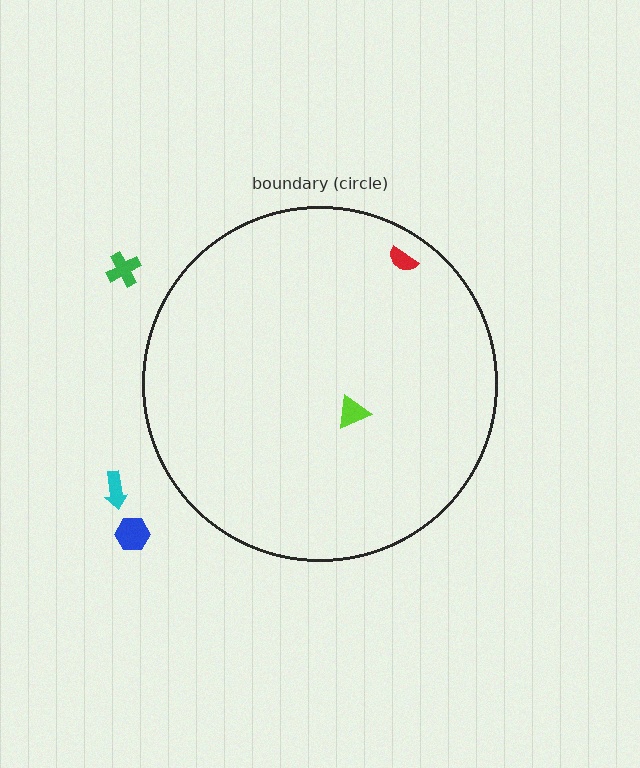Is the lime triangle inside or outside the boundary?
Inside.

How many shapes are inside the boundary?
2 inside, 3 outside.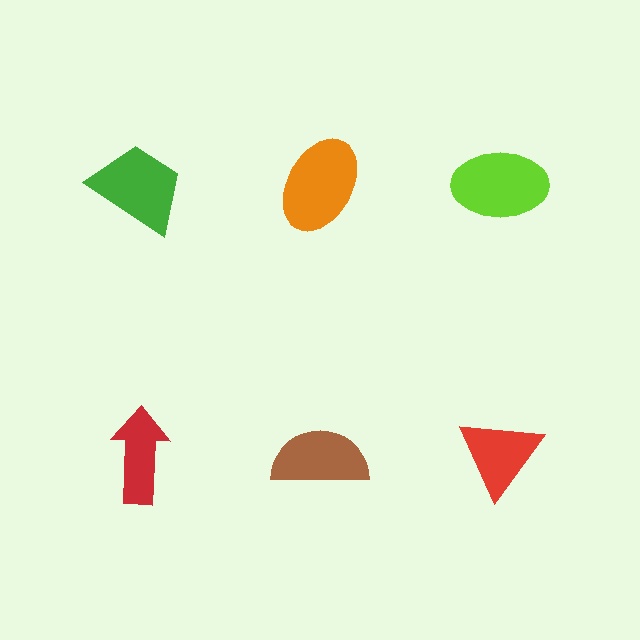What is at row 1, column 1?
A green trapezoid.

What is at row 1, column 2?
An orange ellipse.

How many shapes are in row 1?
3 shapes.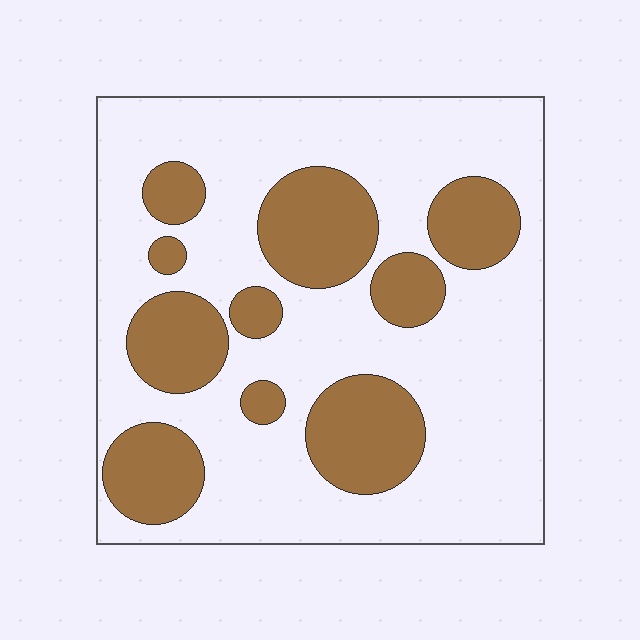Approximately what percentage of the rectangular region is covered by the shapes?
Approximately 30%.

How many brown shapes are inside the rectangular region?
10.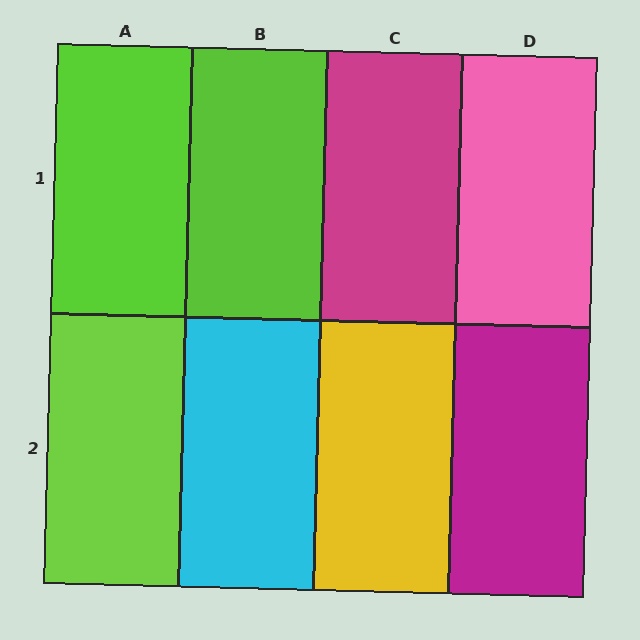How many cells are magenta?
2 cells are magenta.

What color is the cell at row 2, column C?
Yellow.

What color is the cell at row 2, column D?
Magenta.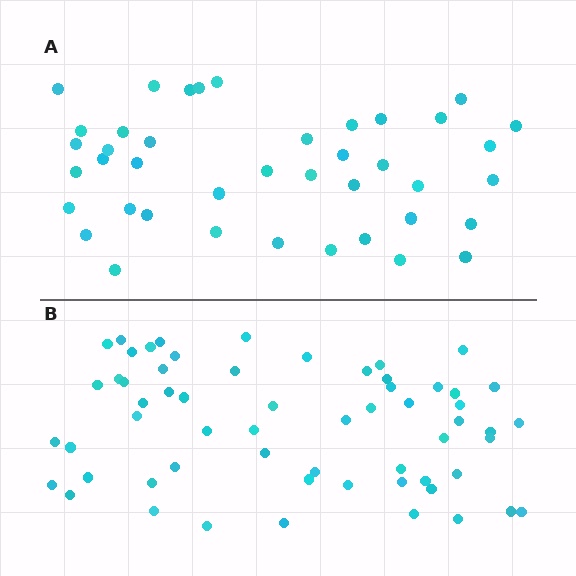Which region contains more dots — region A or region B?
Region B (the bottom region) has more dots.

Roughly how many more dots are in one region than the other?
Region B has approximately 20 more dots than region A.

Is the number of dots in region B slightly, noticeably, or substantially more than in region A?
Region B has substantially more. The ratio is roughly 1.5 to 1.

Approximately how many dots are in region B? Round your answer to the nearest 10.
About 60 dots.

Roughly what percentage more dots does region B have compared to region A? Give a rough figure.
About 45% more.